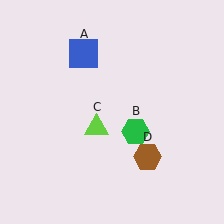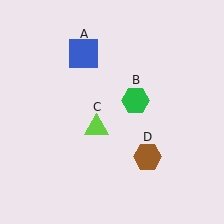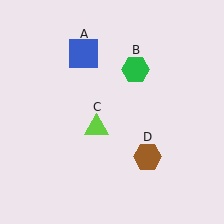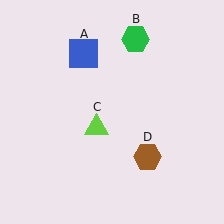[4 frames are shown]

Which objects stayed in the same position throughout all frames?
Blue square (object A) and lime triangle (object C) and brown hexagon (object D) remained stationary.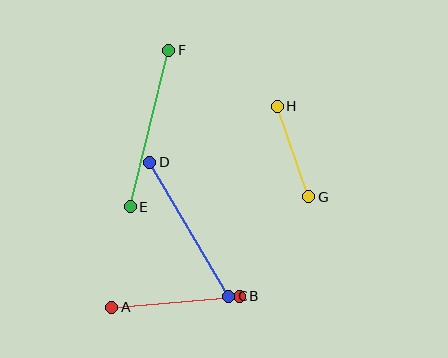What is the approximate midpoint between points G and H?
The midpoint is at approximately (293, 152) pixels.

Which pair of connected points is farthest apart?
Points E and F are farthest apart.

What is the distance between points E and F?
The distance is approximately 161 pixels.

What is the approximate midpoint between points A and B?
The midpoint is at approximately (176, 302) pixels.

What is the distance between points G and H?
The distance is approximately 96 pixels.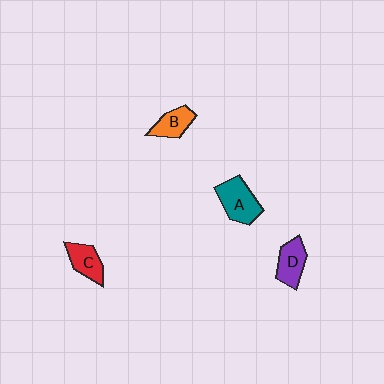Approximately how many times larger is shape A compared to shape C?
Approximately 1.4 times.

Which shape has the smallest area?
Shape B (orange).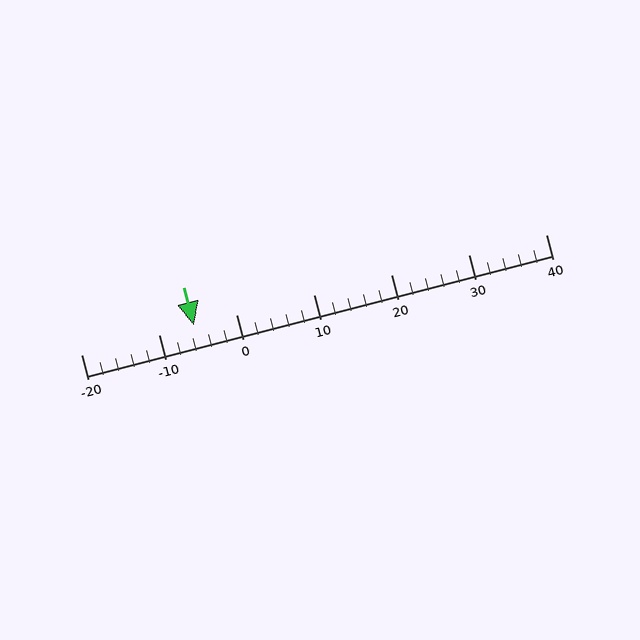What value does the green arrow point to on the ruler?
The green arrow points to approximately -6.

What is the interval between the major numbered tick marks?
The major tick marks are spaced 10 units apart.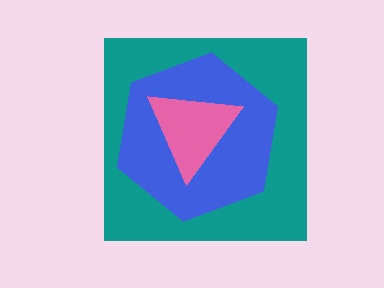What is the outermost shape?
The teal square.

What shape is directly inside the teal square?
The blue hexagon.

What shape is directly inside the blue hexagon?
The pink triangle.